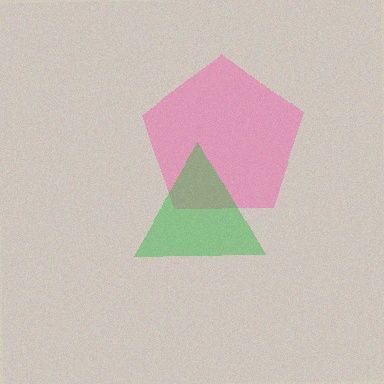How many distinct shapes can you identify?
There are 2 distinct shapes: a pink pentagon, a green triangle.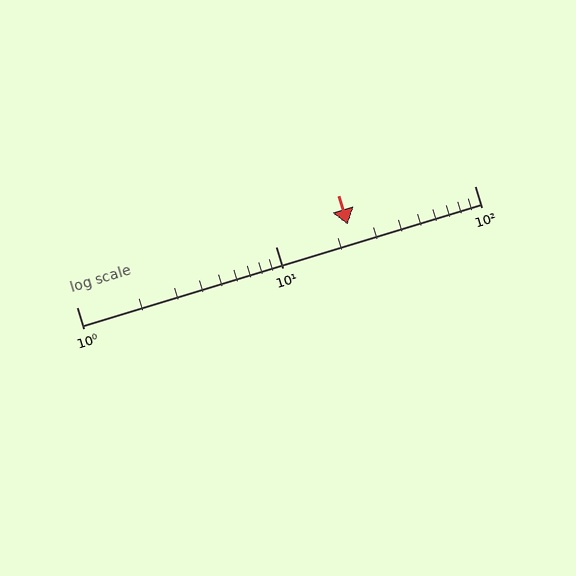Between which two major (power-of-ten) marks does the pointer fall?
The pointer is between 10 and 100.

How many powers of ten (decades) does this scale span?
The scale spans 2 decades, from 1 to 100.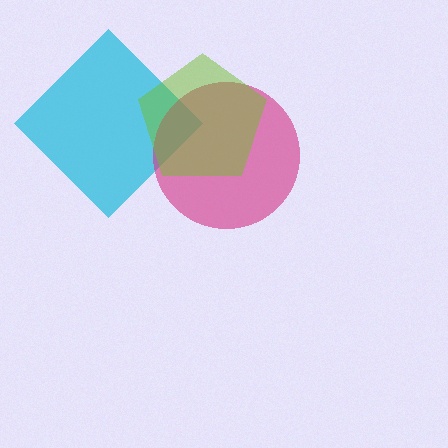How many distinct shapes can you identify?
There are 3 distinct shapes: a cyan diamond, a magenta circle, a lime pentagon.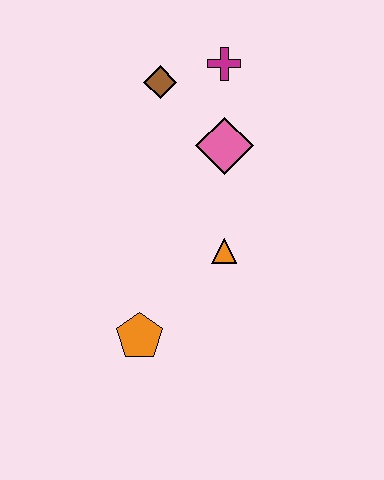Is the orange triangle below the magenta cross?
Yes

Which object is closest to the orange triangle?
The pink diamond is closest to the orange triangle.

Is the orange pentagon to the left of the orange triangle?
Yes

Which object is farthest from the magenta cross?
The orange pentagon is farthest from the magenta cross.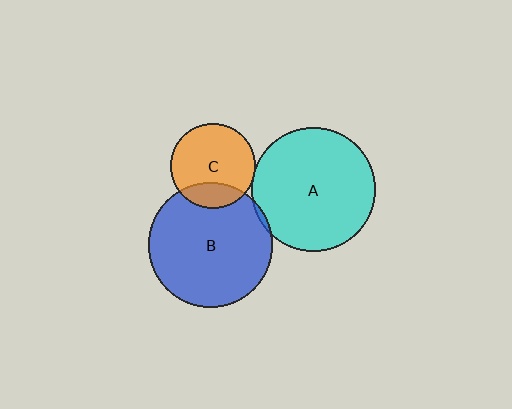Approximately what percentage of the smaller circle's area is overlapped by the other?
Approximately 20%.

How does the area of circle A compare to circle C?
Approximately 2.1 times.